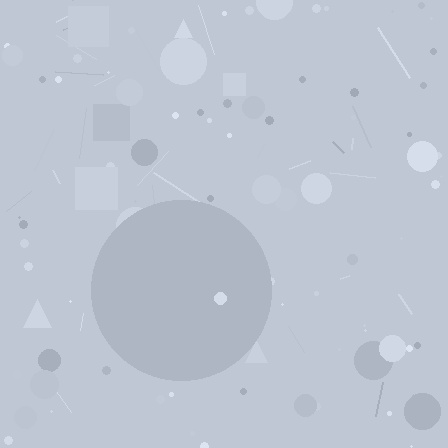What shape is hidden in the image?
A circle is hidden in the image.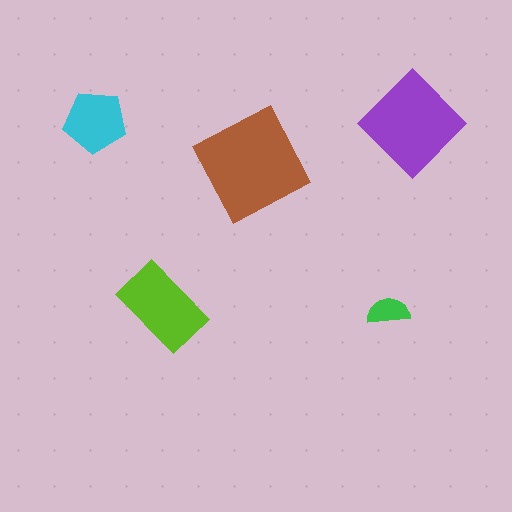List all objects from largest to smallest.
The brown square, the purple diamond, the lime rectangle, the cyan pentagon, the green semicircle.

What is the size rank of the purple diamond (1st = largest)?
2nd.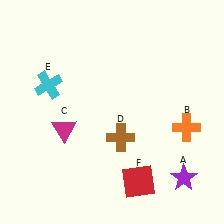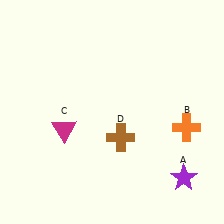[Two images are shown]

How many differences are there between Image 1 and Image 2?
There are 2 differences between the two images.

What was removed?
The cyan cross (E), the red square (F) were removed in Image 2.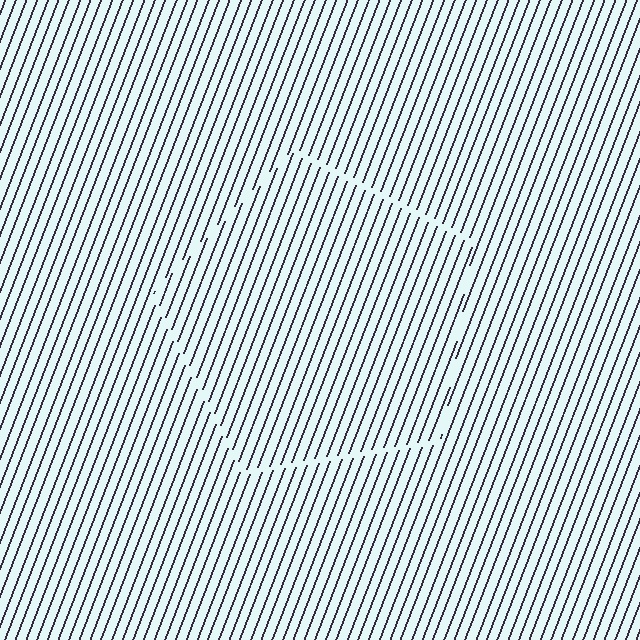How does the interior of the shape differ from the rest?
The interior of the shape contains the same grating, shifted by half a period — the contour is defined by the phase discontinuity where line-ends from the inner and outer gratings abut.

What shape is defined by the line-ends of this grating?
An illusory pentagon. The interior of the shape contains the same grating, shifted by half a period — the contour is defined by the phase discontinuity where line-ends from the inner and outer gratings abut.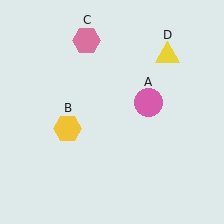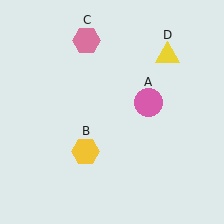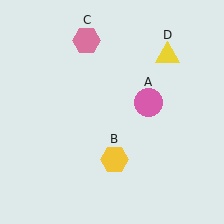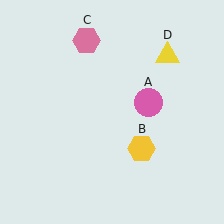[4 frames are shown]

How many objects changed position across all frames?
1 object changed position: yellow hexagon (object B).